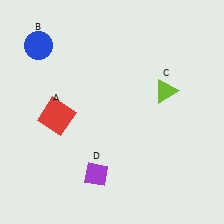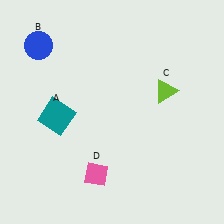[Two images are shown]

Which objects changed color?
A changed from red to teal. D changed from purple to pink.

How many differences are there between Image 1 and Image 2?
There are 2 differences between the two images.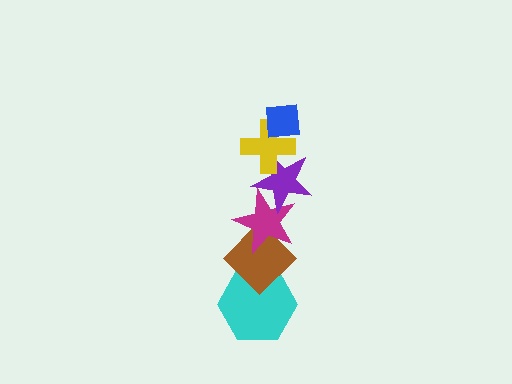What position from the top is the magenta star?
The magenta star is 4th from the top.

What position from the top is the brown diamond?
The brown diamond is 5th from the top.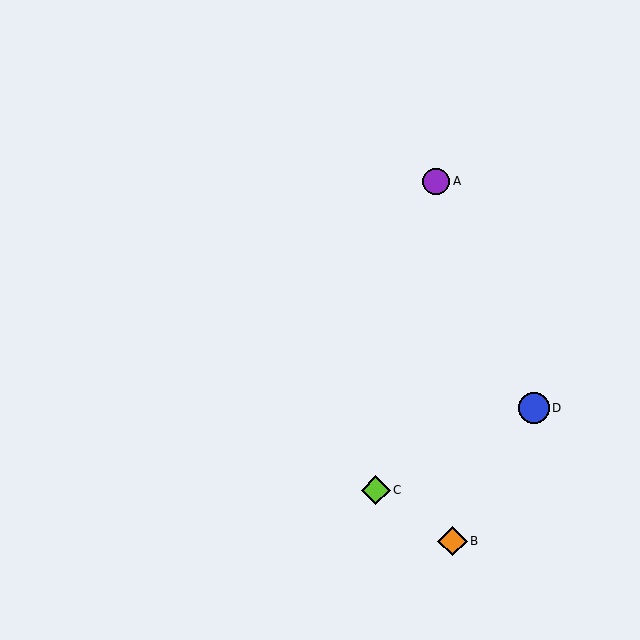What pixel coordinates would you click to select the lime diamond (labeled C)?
Click at (376, 490) to select the lime diamond C.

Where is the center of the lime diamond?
The center of the lime diamond is at (376, 490).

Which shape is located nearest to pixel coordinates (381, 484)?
The lime diamond (labeled C) at (376, 490) is nearest to that location.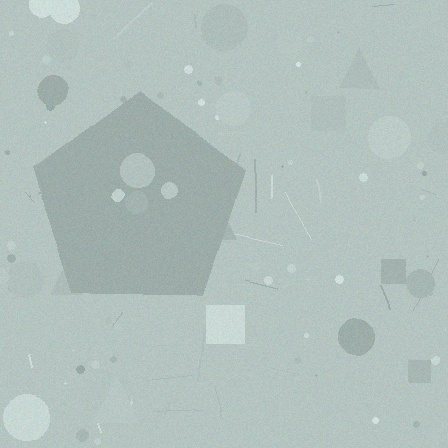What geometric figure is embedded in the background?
A pentagon is embedded in the background.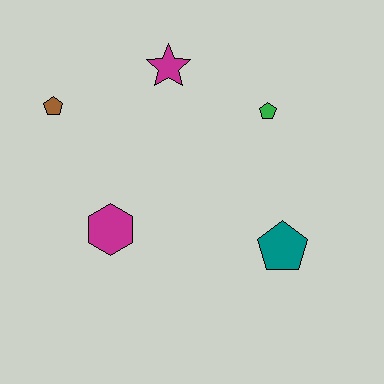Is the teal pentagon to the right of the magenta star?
Yes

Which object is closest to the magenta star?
The green pentagon is closest to the magenta star.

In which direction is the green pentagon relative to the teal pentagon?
The green pentagon is above the teal pentagon.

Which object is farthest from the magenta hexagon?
The green pentagon is farthest from the magenta hexagon.